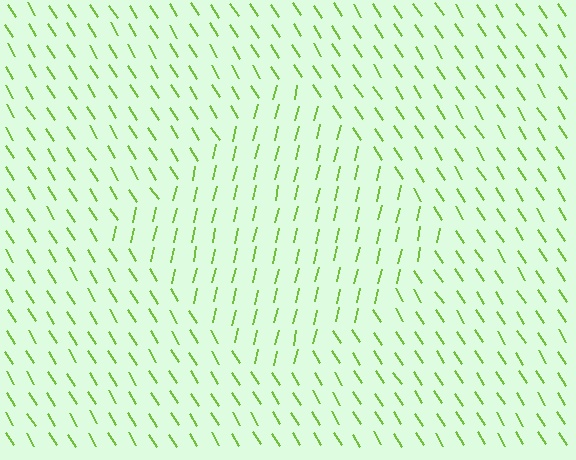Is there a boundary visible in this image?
Yes, there is a texture boundary formed by a change in line orientation.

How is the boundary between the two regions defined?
The boundary is defined purely by a change in line orientation (approximately 45 degrees difference). All lines are the same color and thickness.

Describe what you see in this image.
The image is filled with small lime line segments. A diamond region in the image has lines oriented differently from the surrounding lines, creating a visible texture boundary.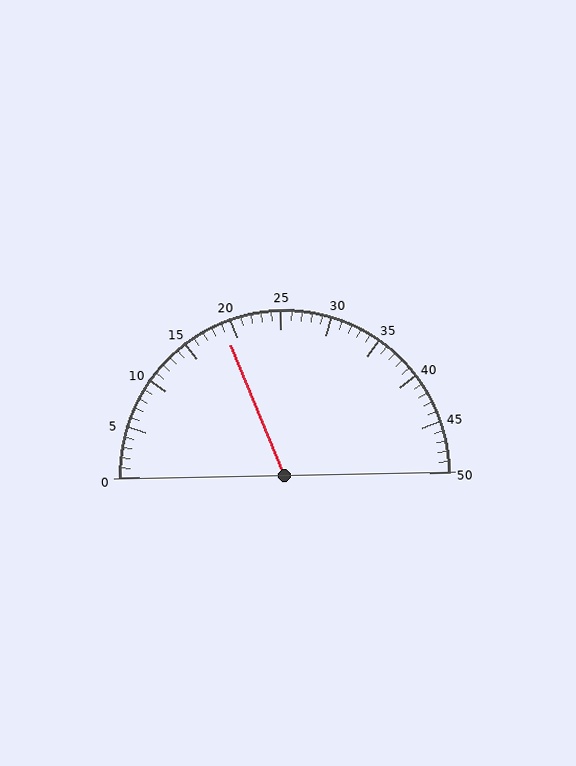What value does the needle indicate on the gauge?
The needle indicates approximately 19.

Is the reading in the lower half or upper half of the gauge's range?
The reading is in the lower half of the range (0 to 50).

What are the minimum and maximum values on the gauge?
The gauge ranges from 0 to 50.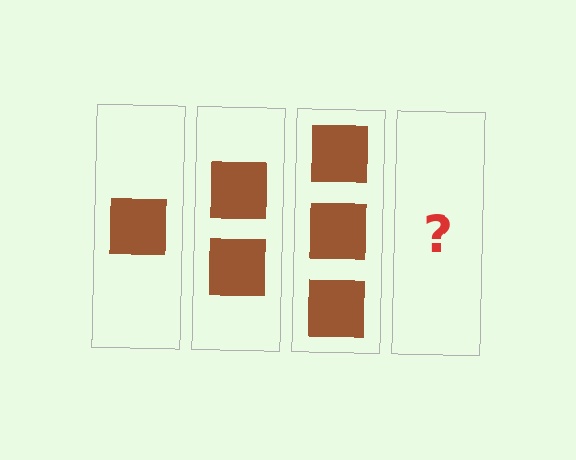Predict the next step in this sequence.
The next step is 4 squares.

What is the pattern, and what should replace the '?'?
The pattern is that each step adds one more square. The '?' should be 4 squares.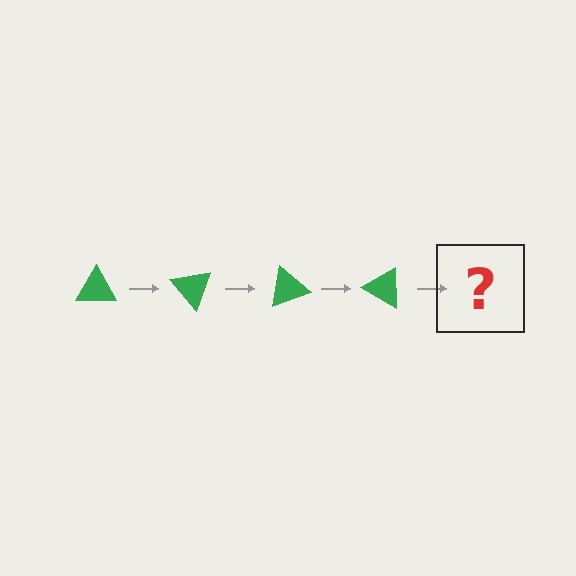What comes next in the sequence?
The next element should be a green triangle rotated 200 degrees.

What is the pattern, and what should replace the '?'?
The pattern is that the triangle rotates 50 degrees each step. The '?' should be a green triangle rotated 200 degrees.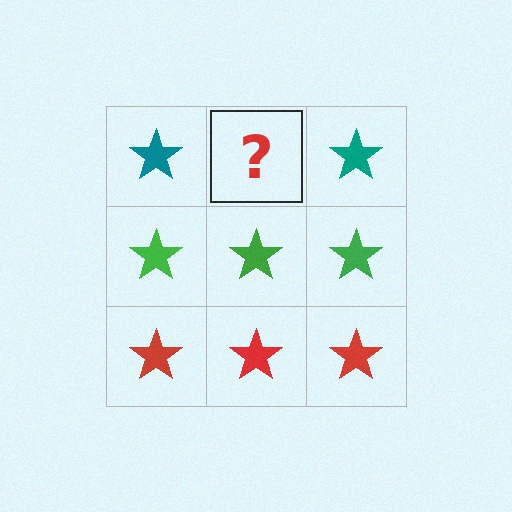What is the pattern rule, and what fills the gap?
The rule is that each row has a consistent color. The gap should be filled with a teal star.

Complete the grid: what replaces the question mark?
The question mark should be replaced with a teal star.